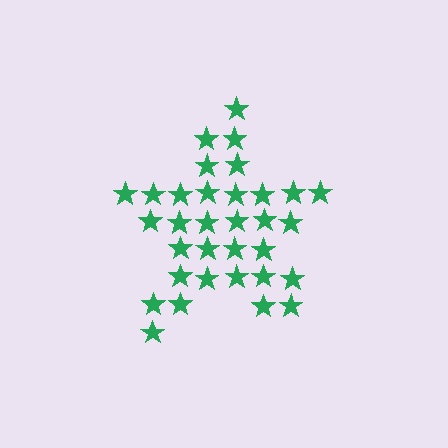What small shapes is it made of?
It is made of small stars.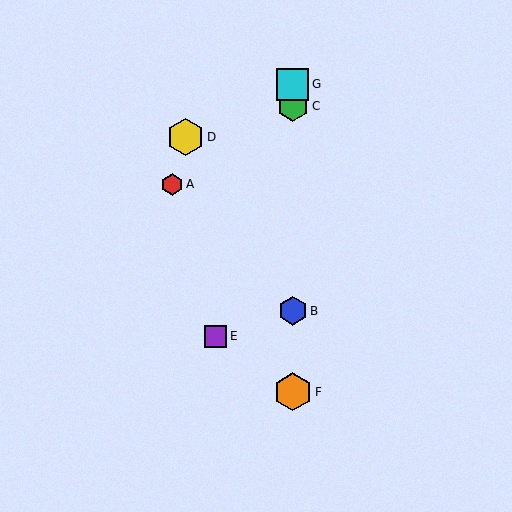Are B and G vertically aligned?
Yes, both are at x≈293.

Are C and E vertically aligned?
No, C is at x≈293 and E is at x≈216.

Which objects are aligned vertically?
Objects B, C, F, G are aligned vertically.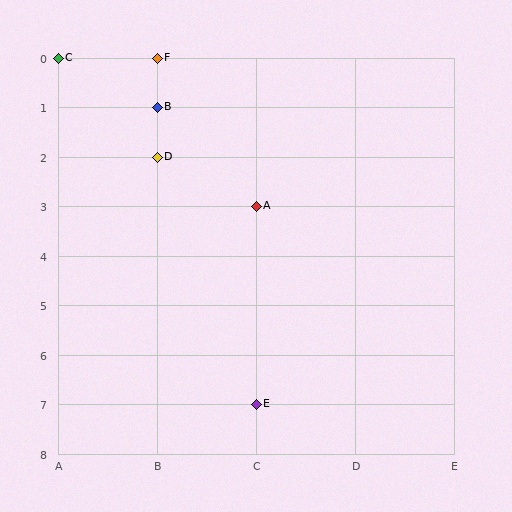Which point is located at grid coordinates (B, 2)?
Point D is at (B, 2).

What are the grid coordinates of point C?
Point C is at grid coordinates (A, 0).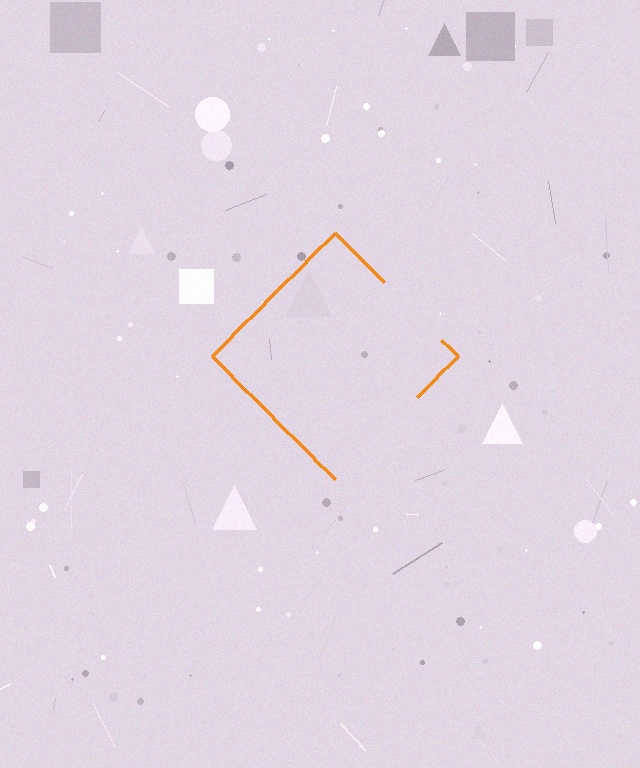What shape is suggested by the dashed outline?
The dashed outline suggests a diamond.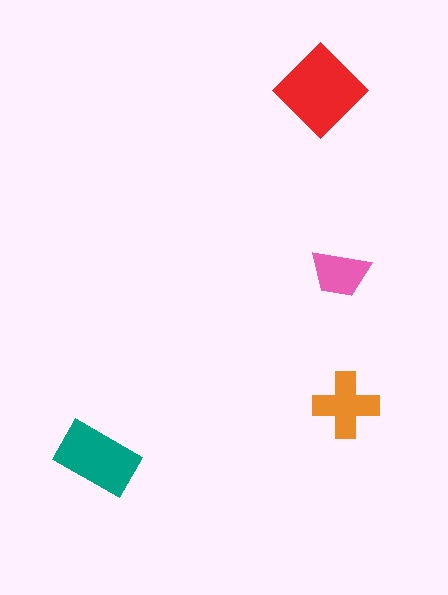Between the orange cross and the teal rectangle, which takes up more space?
The teal rectangle.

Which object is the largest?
The red diamond.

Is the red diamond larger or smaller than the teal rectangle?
Larger.